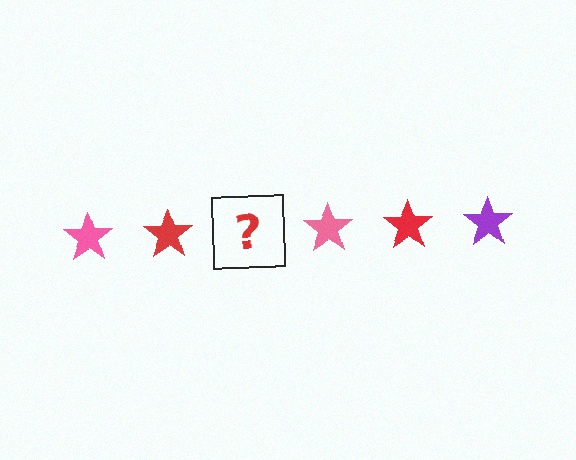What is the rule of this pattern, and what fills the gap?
The rule is that the pattern cycles through pink, red, purple stars. The gap should be filled with a purple star.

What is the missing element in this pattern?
The missing element is a purple star.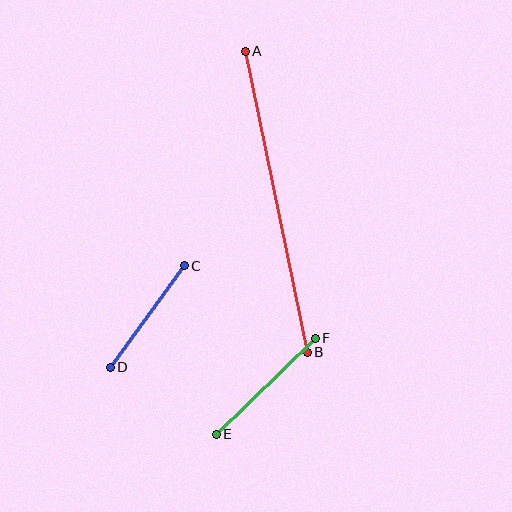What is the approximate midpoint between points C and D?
The midpoint is at approximately (147, 316) pixels.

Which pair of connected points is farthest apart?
Points A and B are farthest apart.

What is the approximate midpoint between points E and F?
The midpoint is at approximately (266, 386) pixels.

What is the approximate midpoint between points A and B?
The midpoint is at approximately (276, 202) pixels.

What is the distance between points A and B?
The distance is approximately 308 pixels.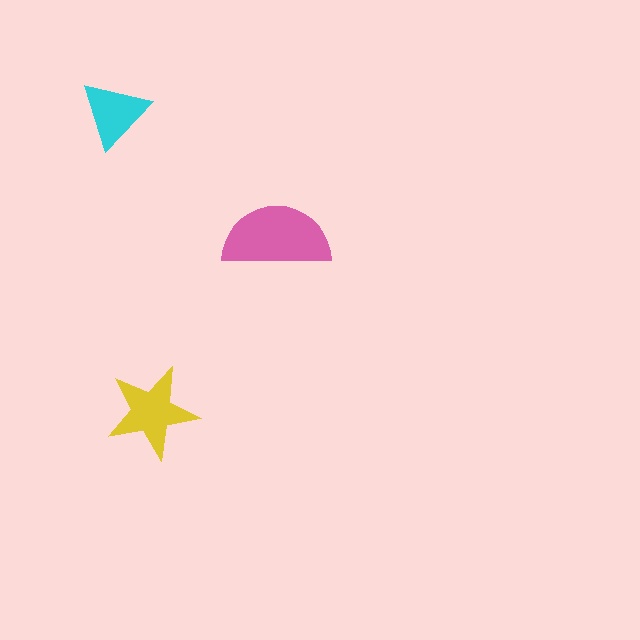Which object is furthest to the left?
The cyan triangle is leftmost.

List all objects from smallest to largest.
The cyan triangle, the yellow star, the pink semicircle.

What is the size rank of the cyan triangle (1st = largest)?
3rd.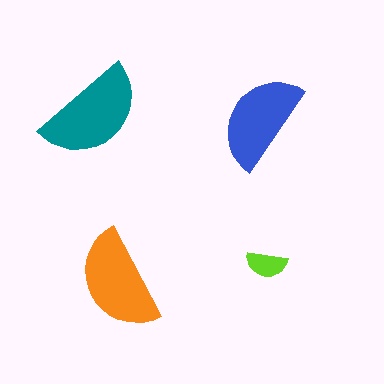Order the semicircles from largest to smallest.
the teal one, the orange one, the blue one, the lime one.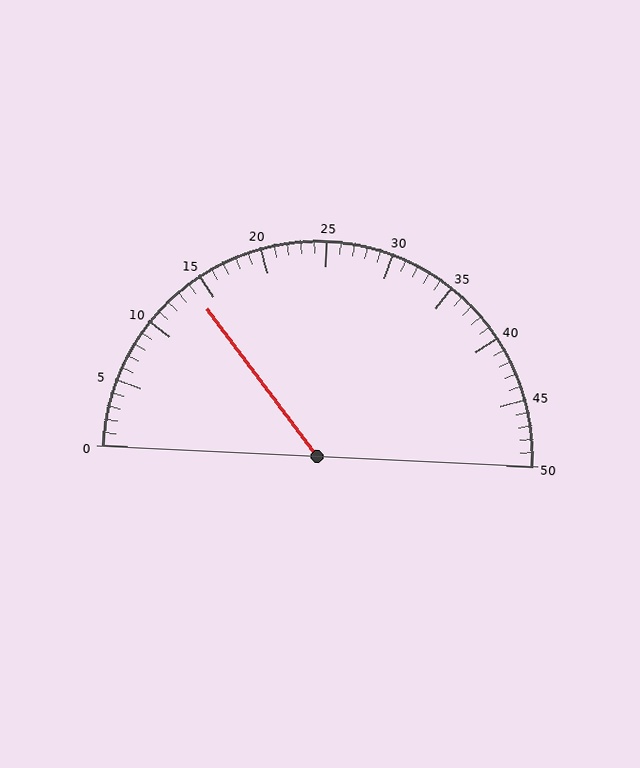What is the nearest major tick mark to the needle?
The nearest major tick mark is 15.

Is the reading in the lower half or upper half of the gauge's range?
The reading is in the lower half of the range (0 to 50).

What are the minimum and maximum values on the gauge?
The gauge ranges from 0 to 50.